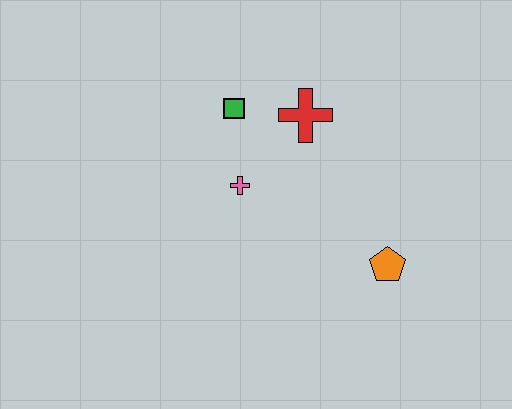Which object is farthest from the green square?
The orange pentagon is farthest from the green square.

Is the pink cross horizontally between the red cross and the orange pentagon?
No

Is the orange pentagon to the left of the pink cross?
No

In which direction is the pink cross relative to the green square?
The pink cross is below the green square.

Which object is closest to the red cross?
The green square is closest to the red cross.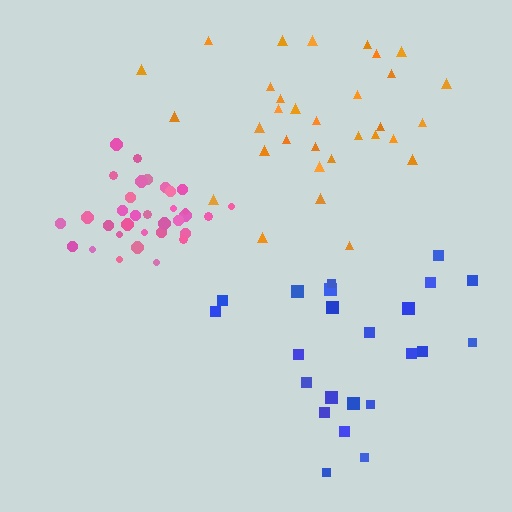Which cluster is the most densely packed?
Pink.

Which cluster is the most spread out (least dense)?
Blue.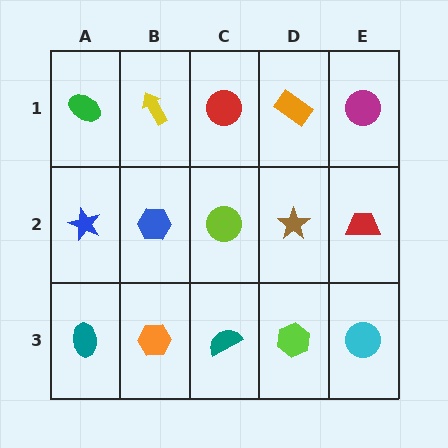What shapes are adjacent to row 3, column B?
A blue hexagon (row 2, column B), a teal ellipse (row 3, column A), a teal semicircle (row 3, column C).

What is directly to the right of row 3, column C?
A lime hexagon.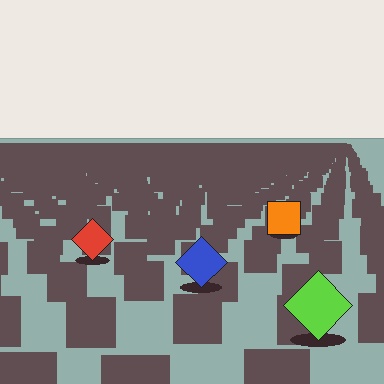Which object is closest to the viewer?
The lime diamond is closest. The texture marks near it are larger and more spread out.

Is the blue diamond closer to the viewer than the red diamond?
Yes. The blue diamond is closer — you can tell from the texture gradient: the ground texture is coarser near it.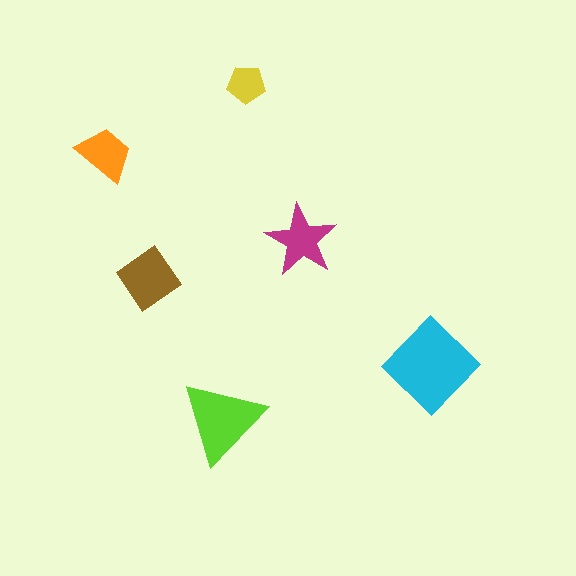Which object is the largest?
The cyan diamond.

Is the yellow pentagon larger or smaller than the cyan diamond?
Smaller.